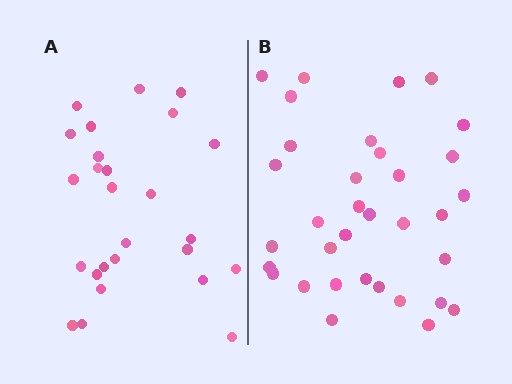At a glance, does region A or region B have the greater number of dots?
Region B (the right region) has more dots.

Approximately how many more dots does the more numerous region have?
Region B has roughly 8 or so more dots than region A.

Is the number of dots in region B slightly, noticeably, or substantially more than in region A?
Region B has noticeably more, but not dramatically so. The ratio is roughly 1.3 to 1.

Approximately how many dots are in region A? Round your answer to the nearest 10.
About 30 dots. (The exact count is 26, which rounds to 30.)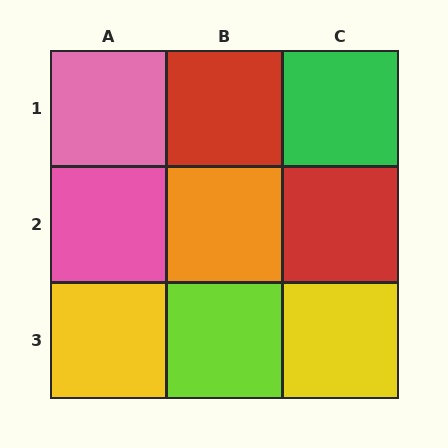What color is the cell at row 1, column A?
Pink.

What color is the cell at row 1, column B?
Red.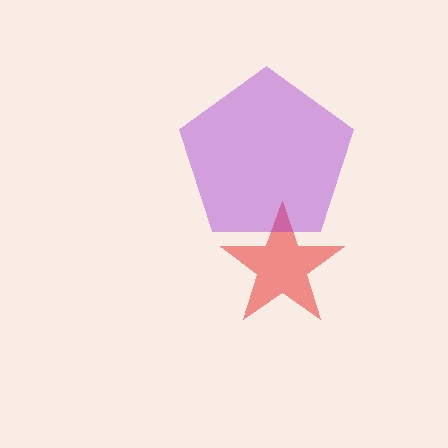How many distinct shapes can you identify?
There are 2 distinct shapes: a red star, a purple pentagon.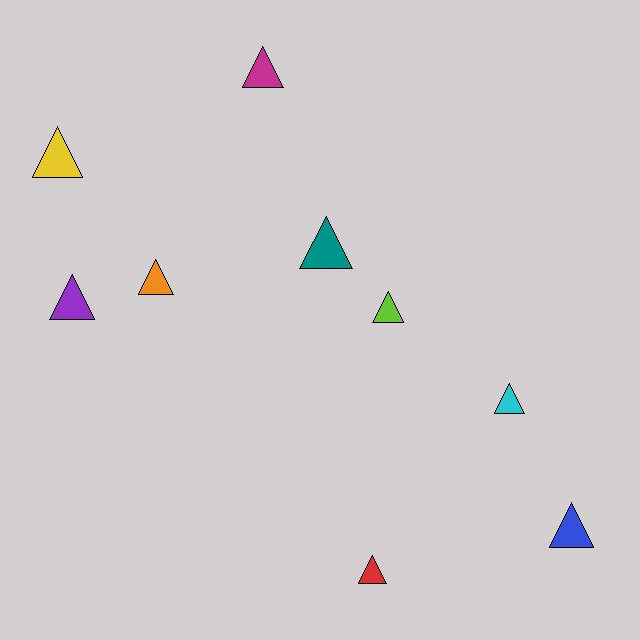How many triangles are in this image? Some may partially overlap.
There are 9 triangles.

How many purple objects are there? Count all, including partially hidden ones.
There is 1 purple object.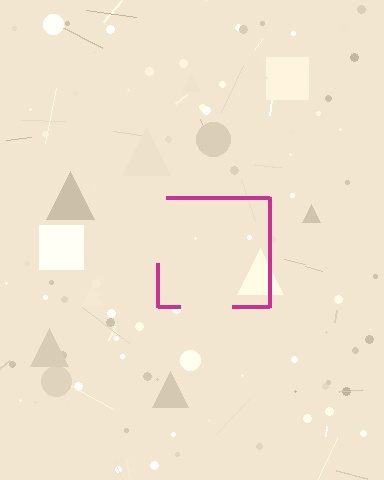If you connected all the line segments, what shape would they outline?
They would outline a square.